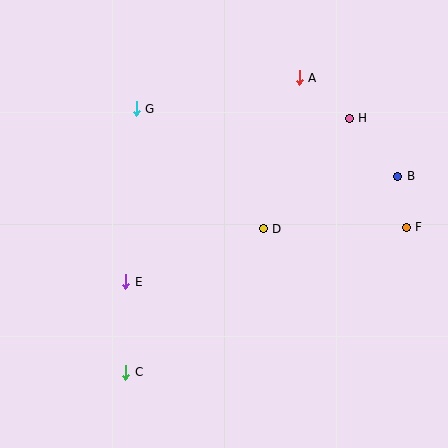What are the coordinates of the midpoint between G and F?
The midpoint between G and F is at (271, 168).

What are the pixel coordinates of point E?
Point E is at (126, 282).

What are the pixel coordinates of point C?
Point C is at (126, 372).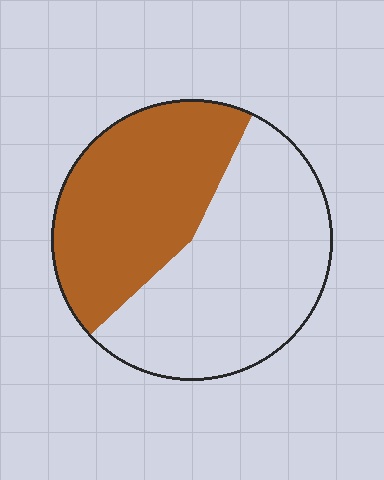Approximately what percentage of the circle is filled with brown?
Approximately 45%.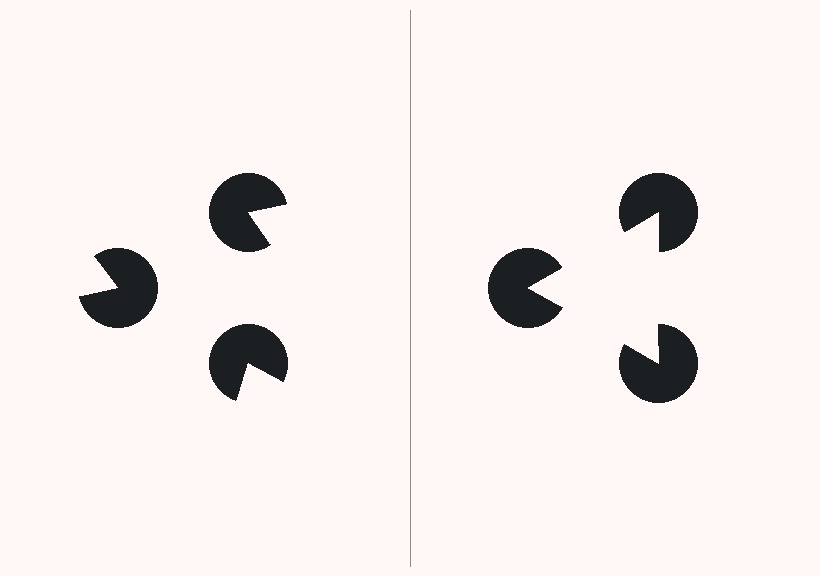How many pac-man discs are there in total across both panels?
6 — 3 on each side.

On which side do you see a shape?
An illusory triangle appears on the right side. On the left side the wedge cuts are rotated, so no coherent shape forms.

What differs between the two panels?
The pac-man discs are positioned identically on both sides; only the wedge orientations differ. On the right they align to a triangle; on the left they are misaligned.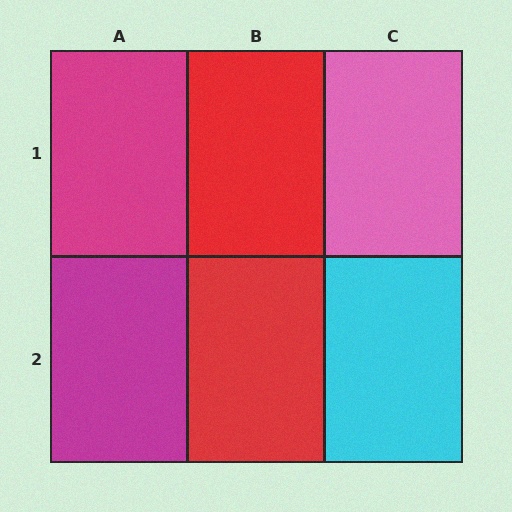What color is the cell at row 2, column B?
Red.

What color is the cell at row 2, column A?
Magenta.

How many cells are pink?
1 cell is pink.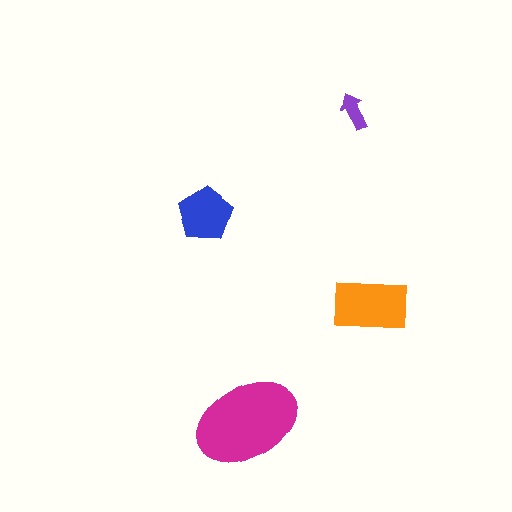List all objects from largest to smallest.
The magenta ellipse, the orange rectangle, the blue pentagon, the purple arrow.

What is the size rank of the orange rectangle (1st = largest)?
2nd.